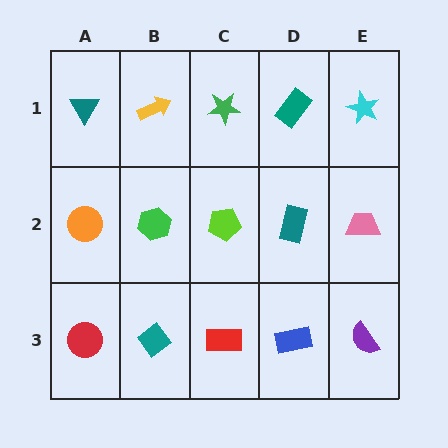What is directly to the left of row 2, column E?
A teal rectangle.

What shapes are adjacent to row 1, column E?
A pink trapezoid (row 2, column E), a teal rectangle (row 1, column D).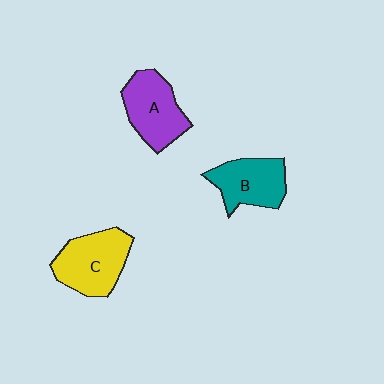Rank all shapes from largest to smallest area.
From largest to smallest: C (yellow), A (purple), B (teal).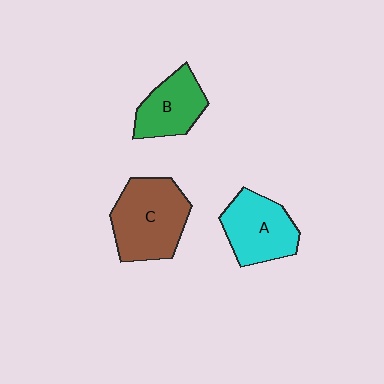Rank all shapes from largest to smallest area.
From largest to smallest: C (brown), A (cyan), B (green).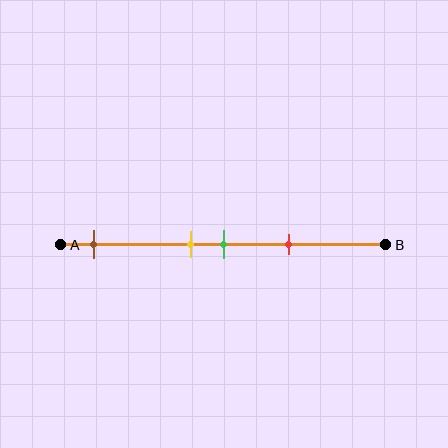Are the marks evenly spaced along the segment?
No, the marks are not evenly spaced.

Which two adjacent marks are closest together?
The yellow and green marks are the closest adjacent pair.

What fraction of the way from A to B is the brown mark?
The brown mark is approximately 10% (0.1) of the way from A to B.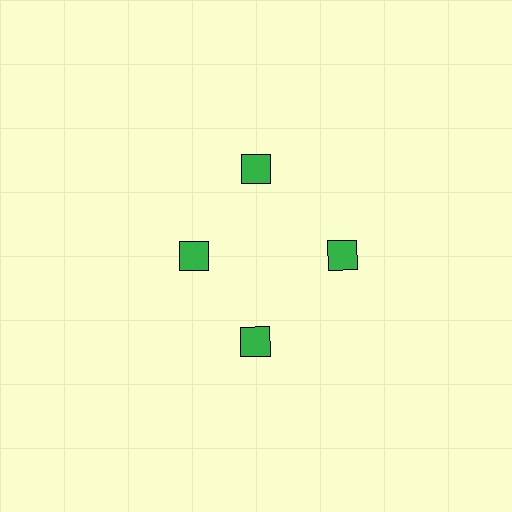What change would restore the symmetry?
The symmetry would be restored by moving it outward, back onto the ring so that all 4 squares sit at equal angles and equal distance from the center.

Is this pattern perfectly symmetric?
No. The 4 green squares are arranged in a ring, but one element near the 9 o'clock position is pulled inward toward the center, breaking the 4-fold rotational symmetry.